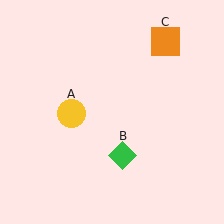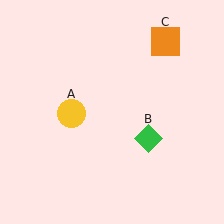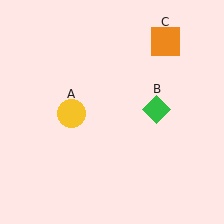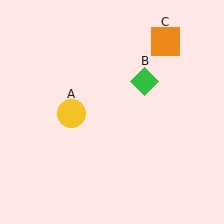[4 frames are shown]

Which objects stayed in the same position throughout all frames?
Yellow circle (object A) and orange square (object C) remained stationary.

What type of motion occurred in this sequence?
The green diamond (object B) rotated counterclockwise around the center of the scene.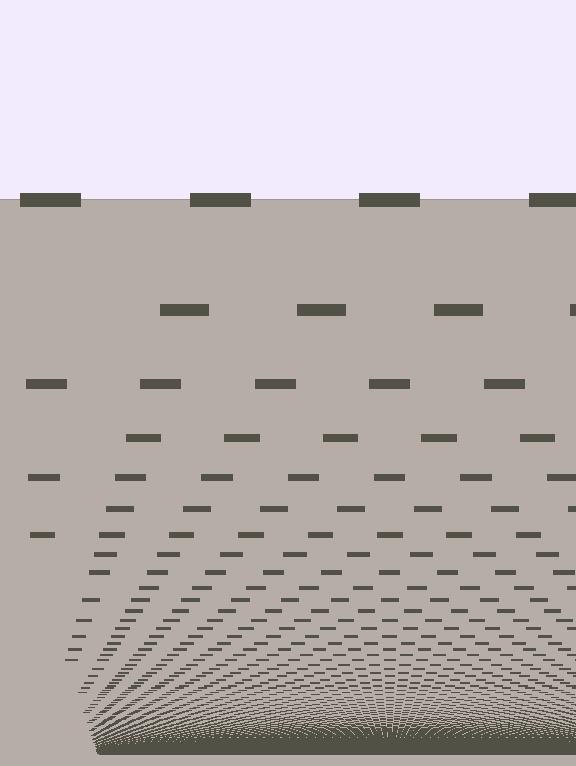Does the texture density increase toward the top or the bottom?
Density increases toward the bottom.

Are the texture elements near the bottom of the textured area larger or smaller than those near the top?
Smaller. The gradient is inverted — elements near the bottom are smaller and denser.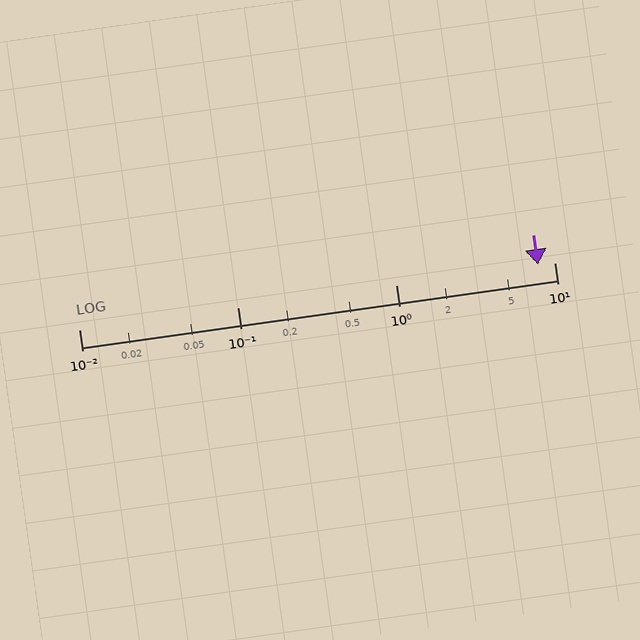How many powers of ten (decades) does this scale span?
The scale spans 3 decades, from 0.01 to 10.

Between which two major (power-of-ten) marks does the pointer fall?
The pointer is between 1 and 10.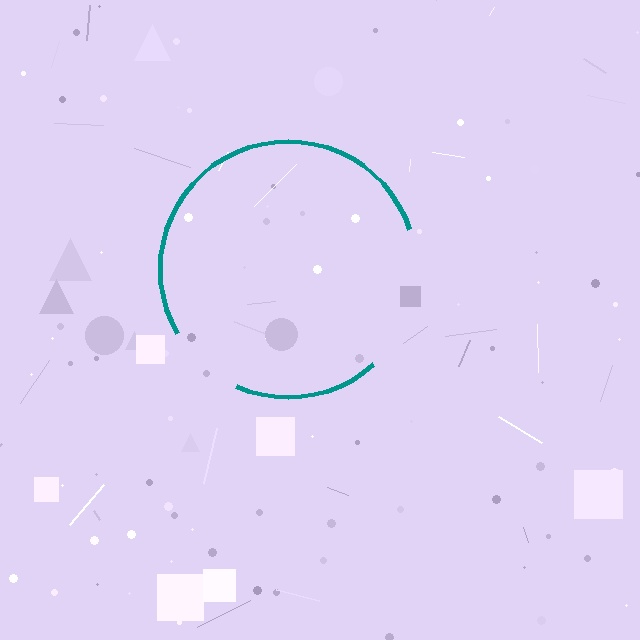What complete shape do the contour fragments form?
The contour fragments form a circle.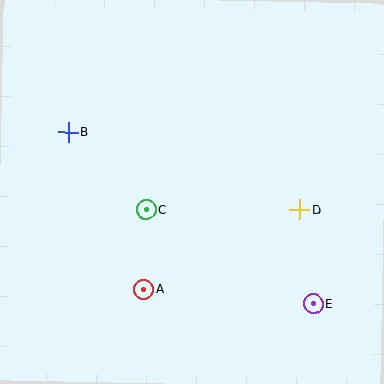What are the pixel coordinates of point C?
Point C is at (146, 210).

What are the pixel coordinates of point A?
Point A is at (144, 289).